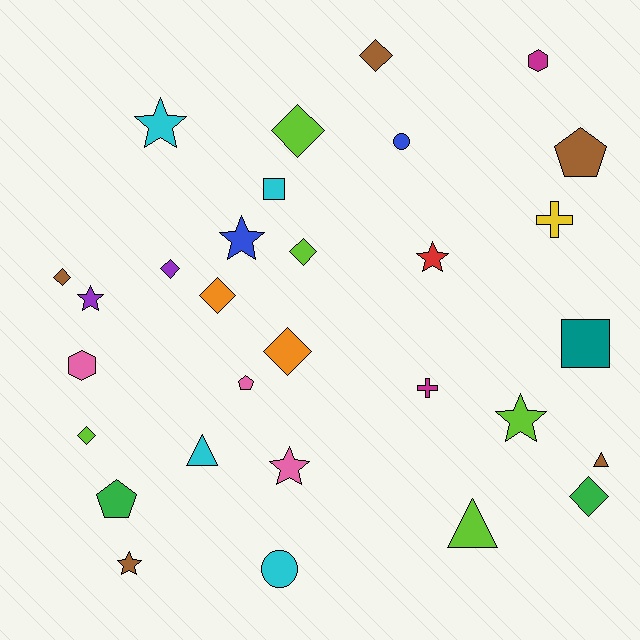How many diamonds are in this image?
There are 9 diamonds.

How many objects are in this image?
There are 30 objects.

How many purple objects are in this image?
There are 2 purple objects.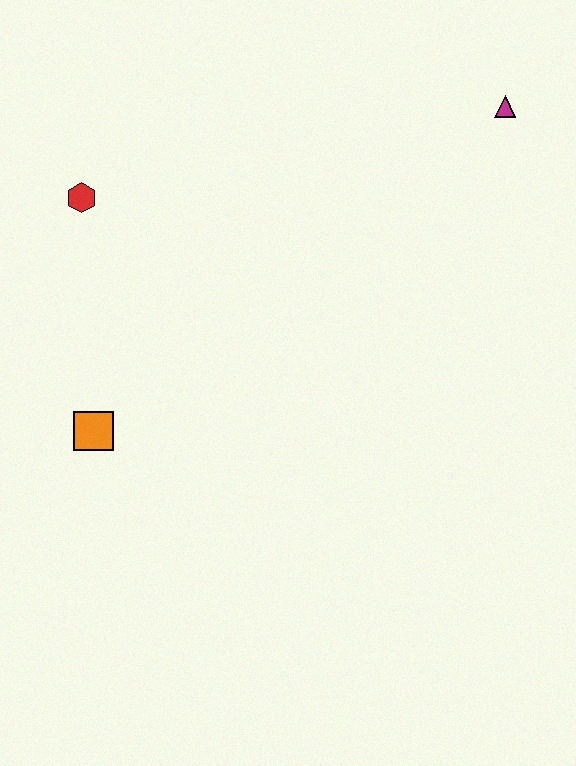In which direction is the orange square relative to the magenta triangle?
The orange square is to the left of the magenta triangle.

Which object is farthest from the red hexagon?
The magenta triangle is farthest from the red hexagon.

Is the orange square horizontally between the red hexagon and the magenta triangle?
Yes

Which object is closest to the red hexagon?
The orange square is closest to the red hexagon.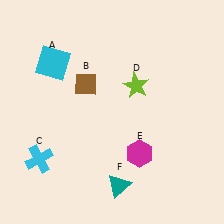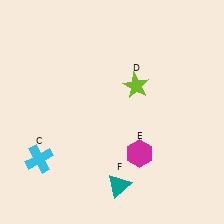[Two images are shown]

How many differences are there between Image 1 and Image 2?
There are 2 differences between the two images.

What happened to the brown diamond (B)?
The brown diamond (B) was removed in Image 2. It was in the top-left area of Image 1.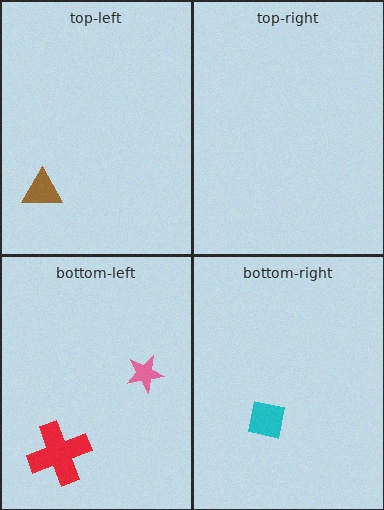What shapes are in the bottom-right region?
The cyan square.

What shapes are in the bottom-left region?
The red cross, the pink star.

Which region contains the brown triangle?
The top-left region.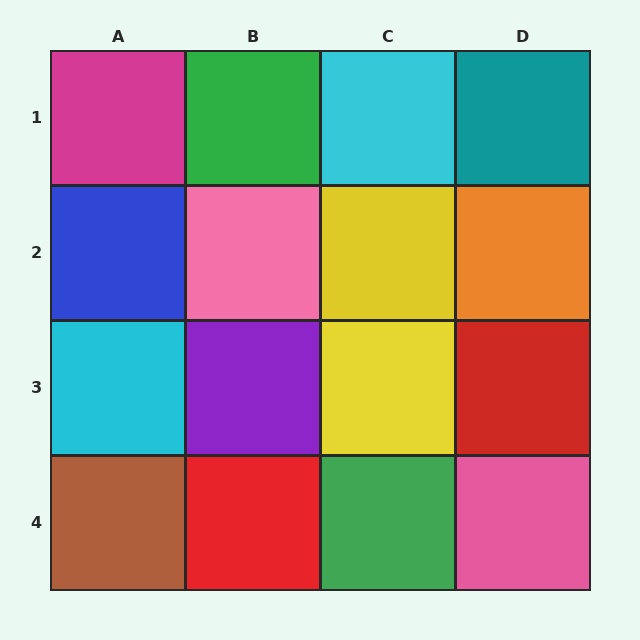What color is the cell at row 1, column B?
Green.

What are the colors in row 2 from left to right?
Blue, pink, yellow, orange.